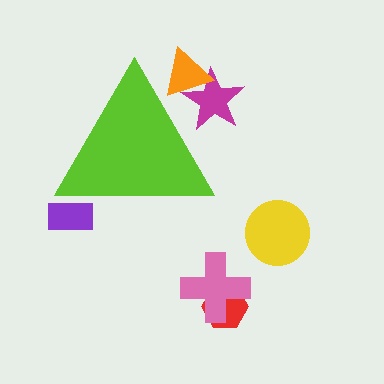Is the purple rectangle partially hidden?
Yes, the purple rectangle is partially hidden behind the lime triangle.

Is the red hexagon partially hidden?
No, the red hexagon is fully visible.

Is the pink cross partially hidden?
No, the pink cross is fully visible.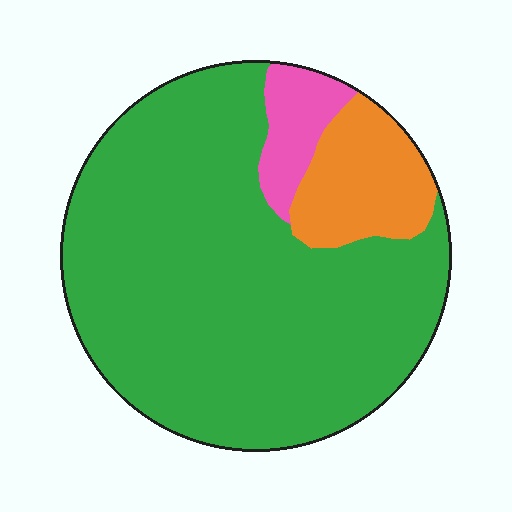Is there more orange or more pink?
Orange.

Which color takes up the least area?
Pink, at roughly 5%.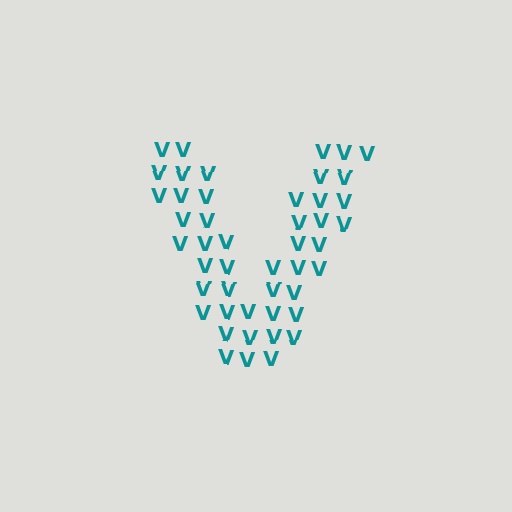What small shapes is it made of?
It is made of small letter V's.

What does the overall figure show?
The overall figure shows the letter V.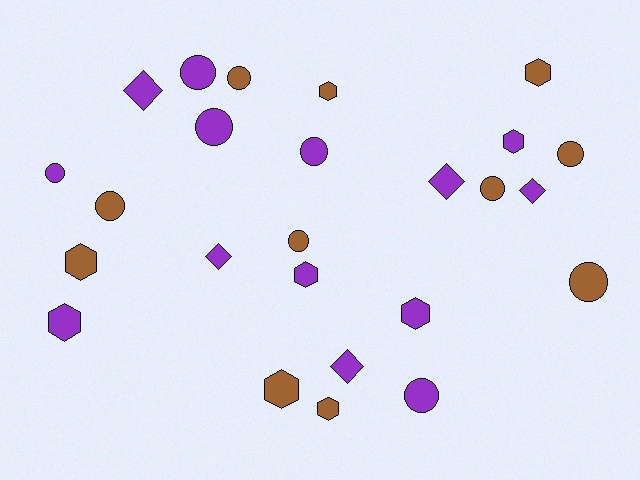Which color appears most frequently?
Purple, with 14 objects.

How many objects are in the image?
There are 25 objects.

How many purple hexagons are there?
There are 4 purple hexagons.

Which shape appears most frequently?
Circle, with 11 objects.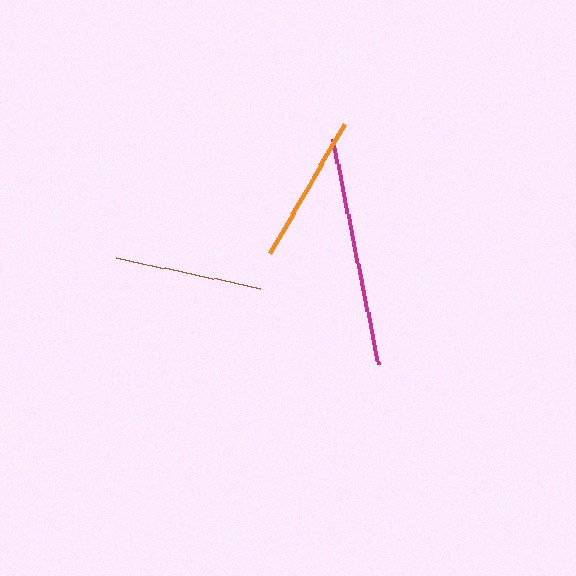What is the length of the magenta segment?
The magenta segment is approximately 230 pixels long.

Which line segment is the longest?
The magenta line is the longest at approximately 230 pixels.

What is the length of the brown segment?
The brown segment is approximately 147 pixels long.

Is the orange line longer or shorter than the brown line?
The orange line is longer than the brown line.